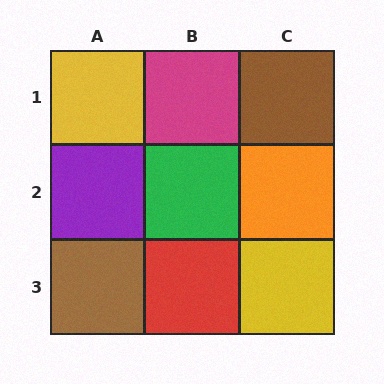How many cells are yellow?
2 cells are yellow.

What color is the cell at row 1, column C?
Brown.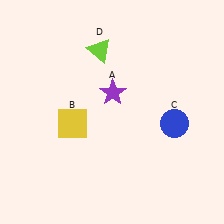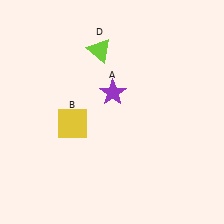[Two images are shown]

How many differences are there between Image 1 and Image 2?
There is 1 difference between the two images.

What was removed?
The blue circle (C) was removed in Image 2.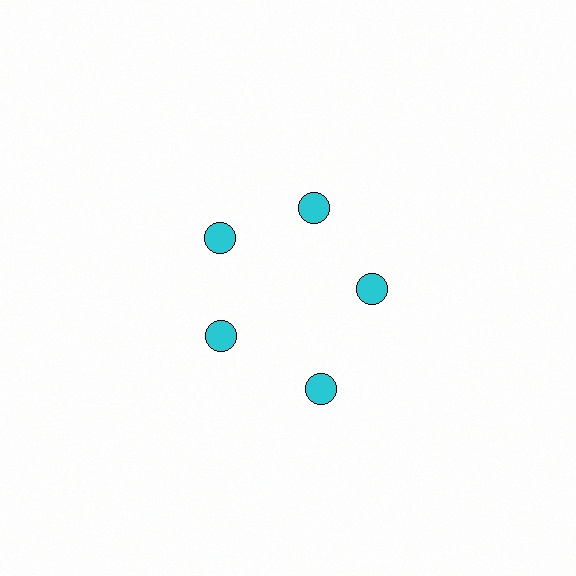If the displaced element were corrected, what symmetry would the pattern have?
It would have 5-fold rotational symmetry — the pattern would map onto itself every 72 degrees.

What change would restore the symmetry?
The symmetry would be restored by moving it inward, back onto the ring so that all 5 circles sit at equal angles and equal distance from the center.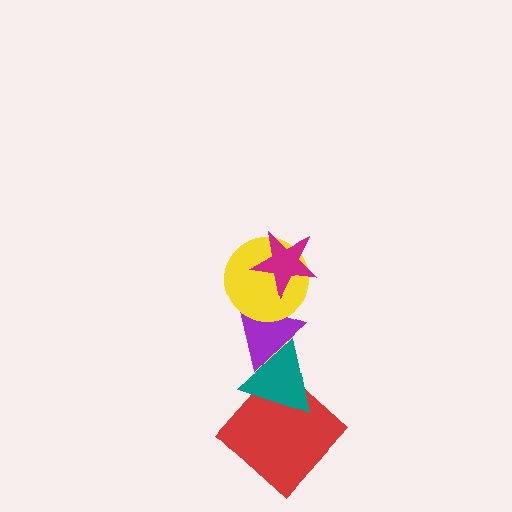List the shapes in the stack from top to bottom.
From top to bottom: the magenta star, the yellow circle, the purple triangle, the teal triangle, the red diamond.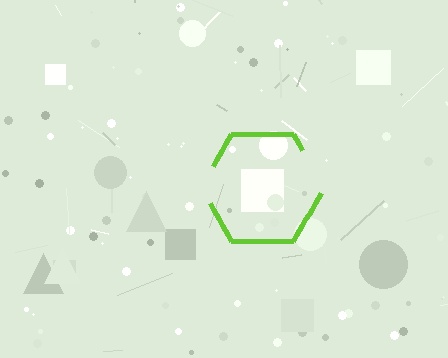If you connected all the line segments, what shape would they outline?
They would outline a hexagon.